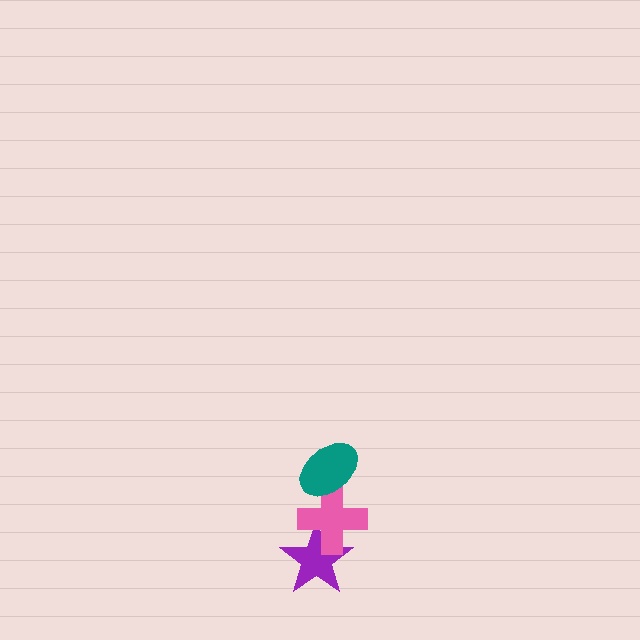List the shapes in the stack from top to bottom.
From top to bottom: the teal ellipse, the pink cross, the purple star.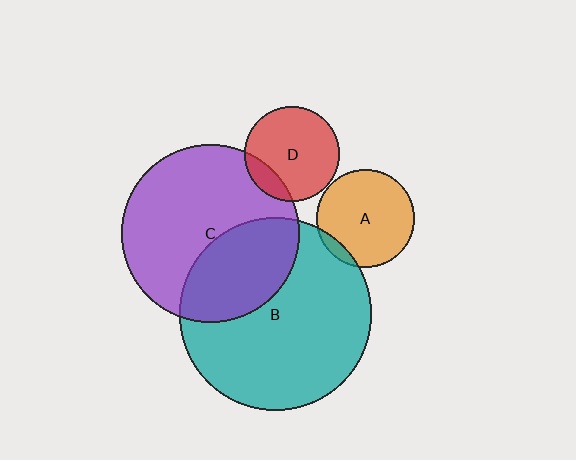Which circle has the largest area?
Circle B (teal).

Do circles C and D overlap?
Yes.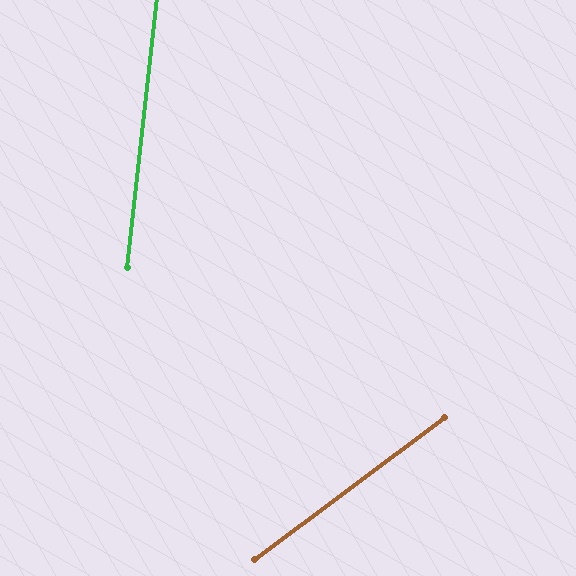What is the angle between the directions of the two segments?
Approximately 47 degrees.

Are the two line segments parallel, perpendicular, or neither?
Neither parallel nor perpendicular — they differ by about 47°.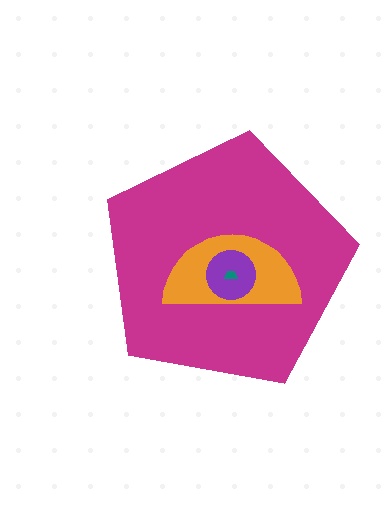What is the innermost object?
The teal trapezoid.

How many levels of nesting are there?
4.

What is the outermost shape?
The magenta pentagon.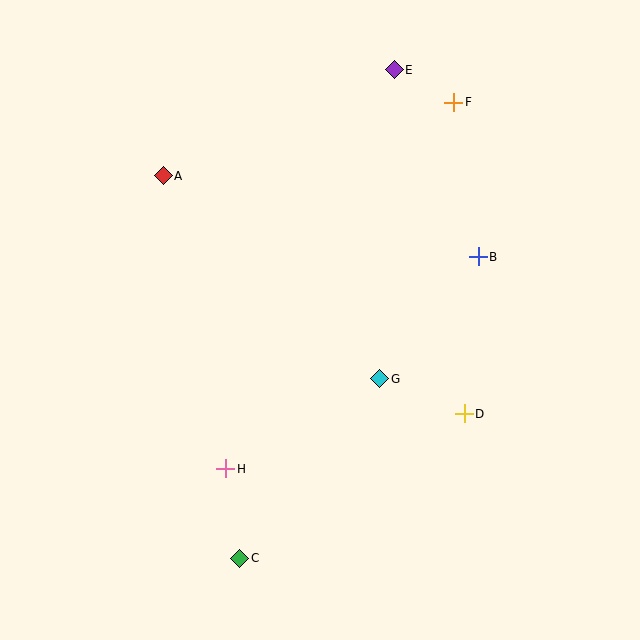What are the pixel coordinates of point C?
Point C is at (240, 558).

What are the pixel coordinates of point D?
Point D is at (464, 414).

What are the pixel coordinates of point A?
Point A is at (163, 176).